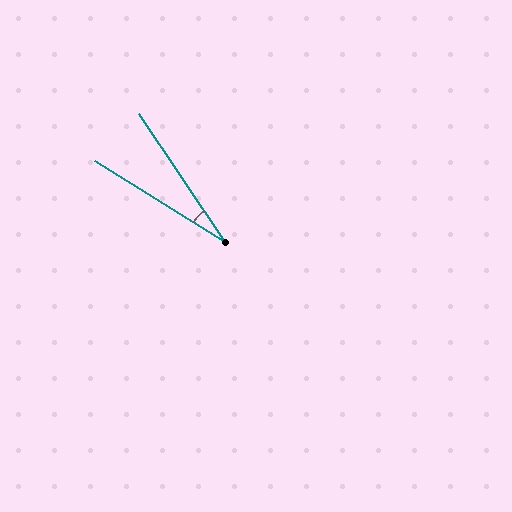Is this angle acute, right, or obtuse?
It is acute.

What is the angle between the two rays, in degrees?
Approximately 24 degrees.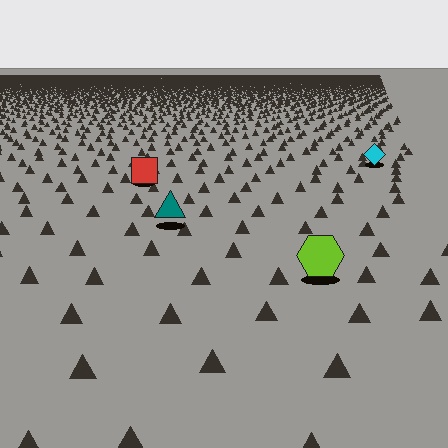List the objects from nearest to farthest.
From nearest to farthest: the lime hexagon, the teal triangle, the red square, the cyan diamond.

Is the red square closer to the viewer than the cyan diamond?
Yes. The red square is closer — you can tell from the texture gradient: the ground texture is coarser near it.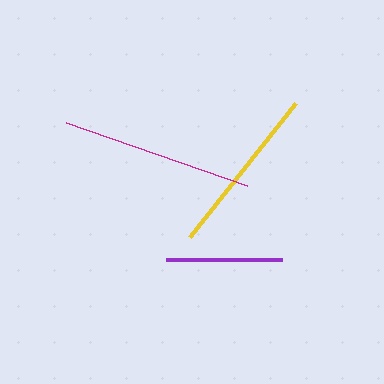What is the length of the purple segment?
The purple segment is approximately 117 pixels long.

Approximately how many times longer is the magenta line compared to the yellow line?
The magenta line is approximately 1.1 times the length of the yellow line.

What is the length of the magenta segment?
The magenta segment is approximately 192 pixels long.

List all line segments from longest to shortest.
From longest to shortest: magenta, yellow, purple.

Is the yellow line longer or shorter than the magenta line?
The magenta line is longer than the yellow line.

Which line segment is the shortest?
The purple line is the shortest at approximately 117 pixels.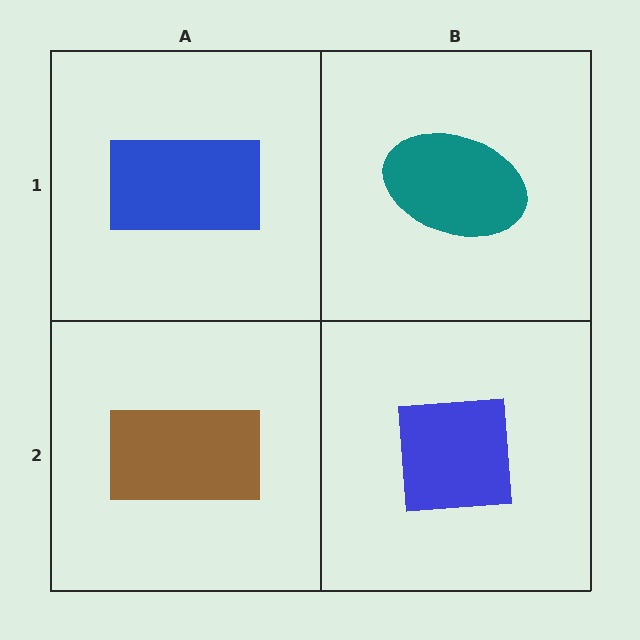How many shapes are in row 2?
2 shapes.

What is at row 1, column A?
A blue rectangle.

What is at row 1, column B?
A teal ellipse.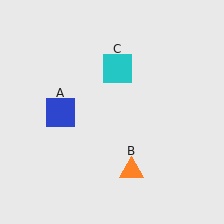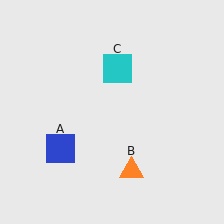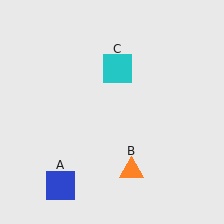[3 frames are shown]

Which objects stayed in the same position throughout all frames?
Orange triangle (object B) and cyan square (object C) remained stationary.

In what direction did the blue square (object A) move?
The blue square (object A) moved down.